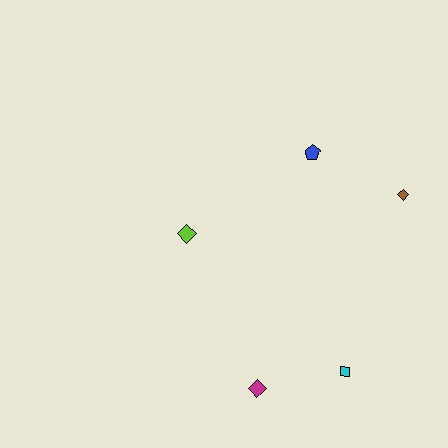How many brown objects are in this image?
There is 1 brown object.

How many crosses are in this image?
There are no crosses.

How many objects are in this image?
There are 5 objects.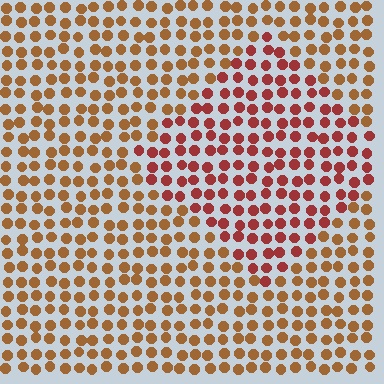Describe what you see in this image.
The image is filled with small brown elements in a uniform arrangement. A diamond-shaped region is visible where the elements are tinted to a slightly different hue, forming a subtle color boundary.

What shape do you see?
I see a diamond.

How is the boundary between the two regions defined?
The boundary is defined purely by a slight shift in hue (about 30 degrees). Spacing, size, and orientation are identical on both sides.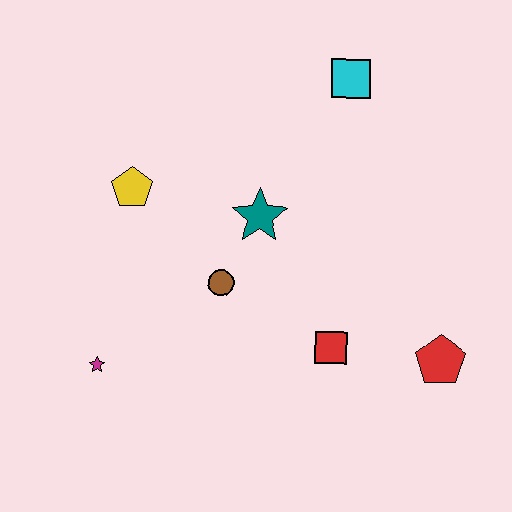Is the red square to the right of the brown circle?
Yes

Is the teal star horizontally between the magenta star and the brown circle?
No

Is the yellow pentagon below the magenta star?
No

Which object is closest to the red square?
The red pentagon is closest to the red square.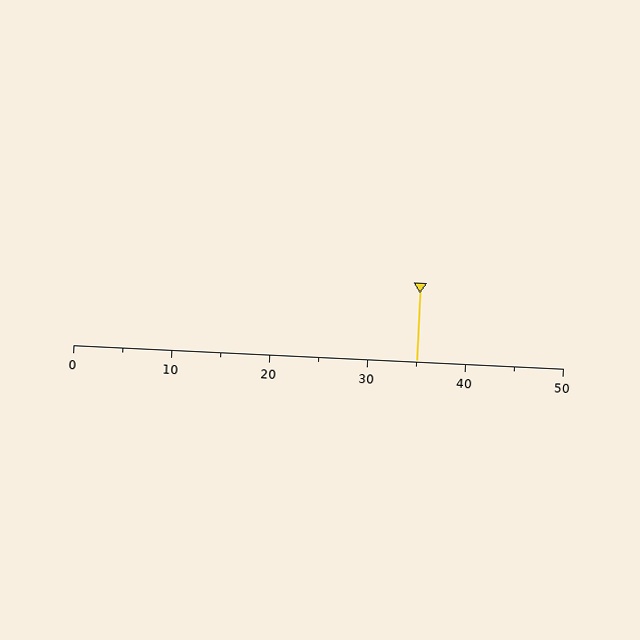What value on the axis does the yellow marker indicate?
The marker indicates approximately 35.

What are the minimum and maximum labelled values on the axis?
The axis runs from 0 to 50.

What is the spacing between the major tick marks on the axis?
The major ticks are spaced 10 apart.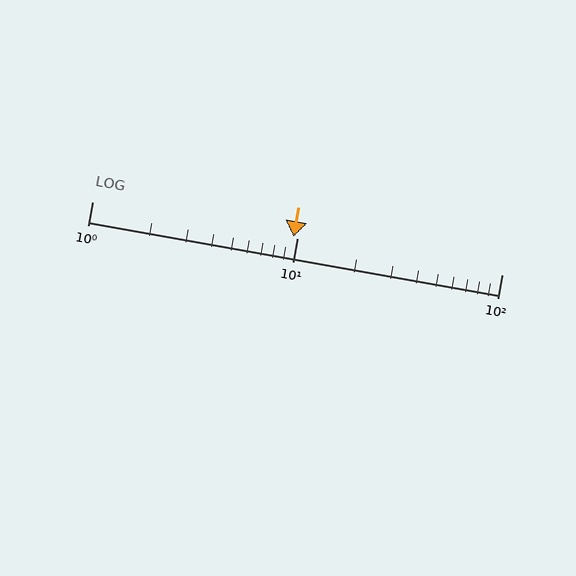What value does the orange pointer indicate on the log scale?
The pointer indicates approximately 9.6.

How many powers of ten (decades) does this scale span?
The scale spans 2 decades, from 1 to 100.